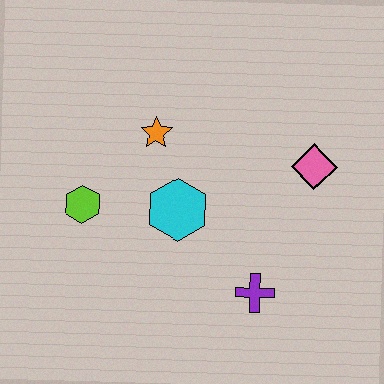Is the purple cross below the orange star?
Yes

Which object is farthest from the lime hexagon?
The pink diamond is farthest from the lime hexagon.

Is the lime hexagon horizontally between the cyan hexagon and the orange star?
No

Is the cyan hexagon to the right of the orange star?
Yes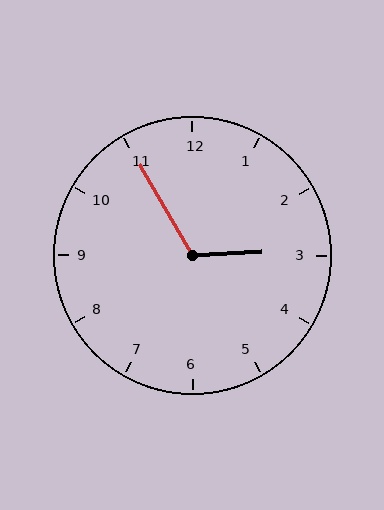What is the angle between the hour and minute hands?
Approximately 118 degrees.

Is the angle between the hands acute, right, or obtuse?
It is obtuse.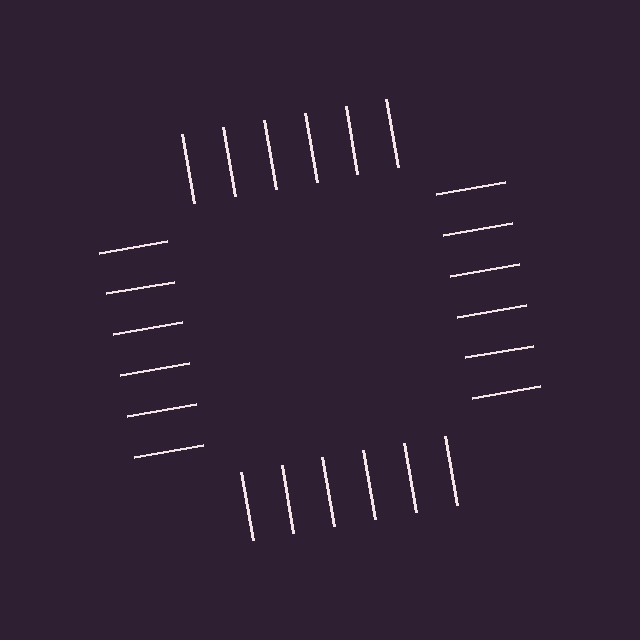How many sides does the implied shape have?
4 sides — the line-ends trace a square.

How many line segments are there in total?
24 — 6 along each of the 4 edges.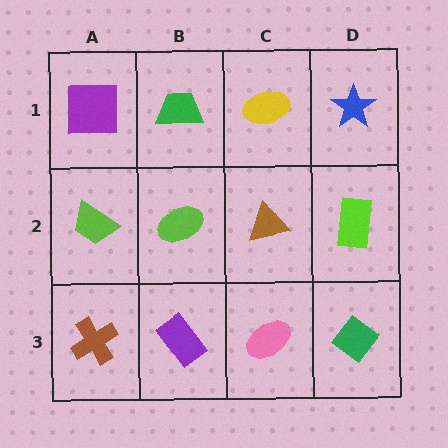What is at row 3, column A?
A brown cross.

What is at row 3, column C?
A pink ellipse.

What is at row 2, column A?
A lime trapezoid.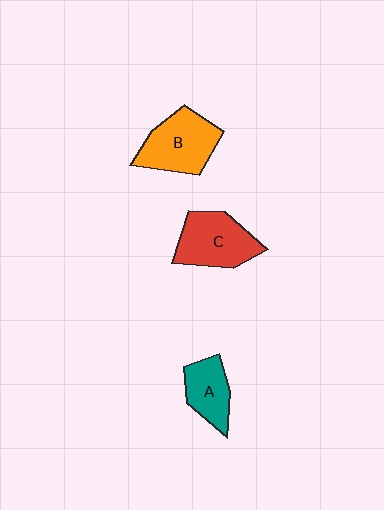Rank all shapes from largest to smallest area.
From largest to smallest: B (orange), C (red), A (teal).